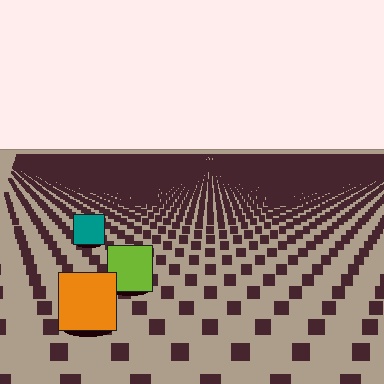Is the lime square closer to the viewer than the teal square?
Yes. The lime square is closer — you can tell from the texture gradient: the ground texture is coarser near it.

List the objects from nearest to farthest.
From nearest to farthest: the orange square, the lime square, the teal square.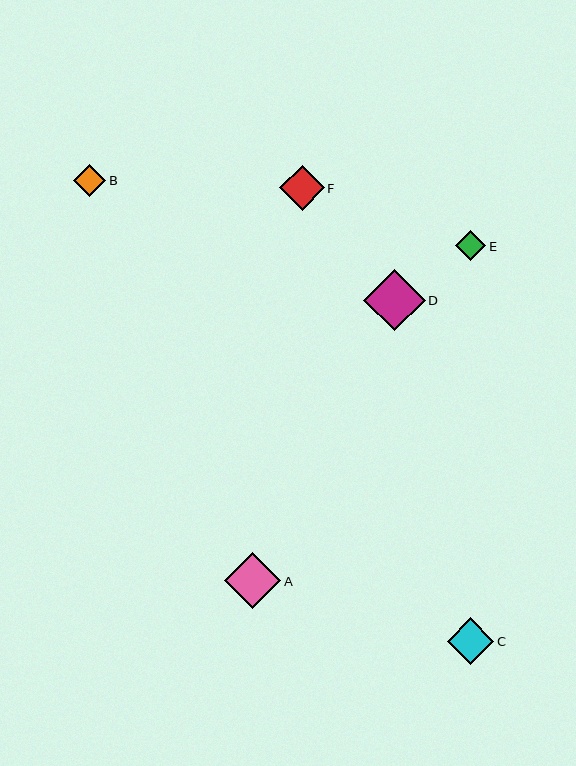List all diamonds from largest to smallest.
From largest to smallest: D, A, C, F, B, E.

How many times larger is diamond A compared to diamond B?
Diamond A is approximately 1.8 times the size of diamond B.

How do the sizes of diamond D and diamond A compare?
Diamond D and diamond A are approximately the same size.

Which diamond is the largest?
Diamond D is the largest with a size of approximately 62 pixels.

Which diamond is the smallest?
Diamond E is the smallest with a size of approximately 31 pixels.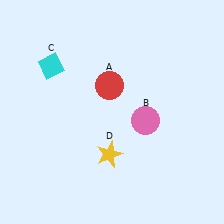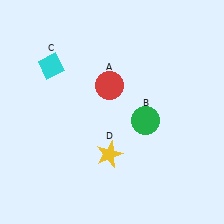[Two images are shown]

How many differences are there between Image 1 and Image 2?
There is 1 difference between the two images.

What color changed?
The circle (B) changed from pink in Image 1 to green in Image 2.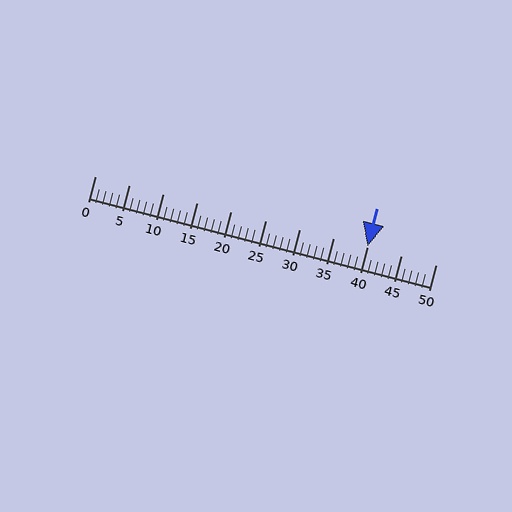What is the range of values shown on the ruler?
The ruler shows values from 0 to 50.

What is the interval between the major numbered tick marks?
The major tick marks are spaced 5 units apart.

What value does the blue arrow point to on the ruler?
The blue arrow points to approximately 40.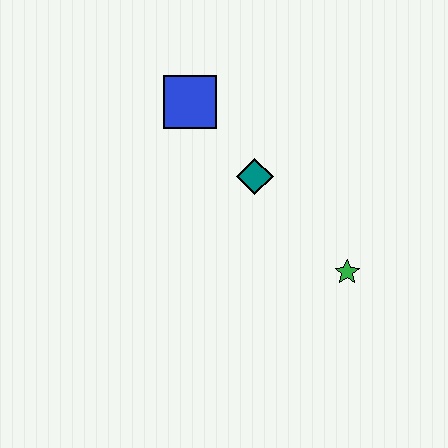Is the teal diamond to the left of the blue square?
No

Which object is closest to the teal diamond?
The blue square is closest to the teal diamond.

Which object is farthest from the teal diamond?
The green star is farthest from the teal diamond.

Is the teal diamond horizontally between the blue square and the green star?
Yes